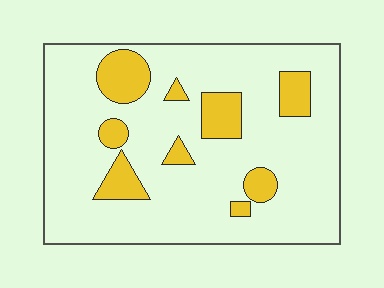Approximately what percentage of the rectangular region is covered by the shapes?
Approximately 15%.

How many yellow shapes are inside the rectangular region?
9.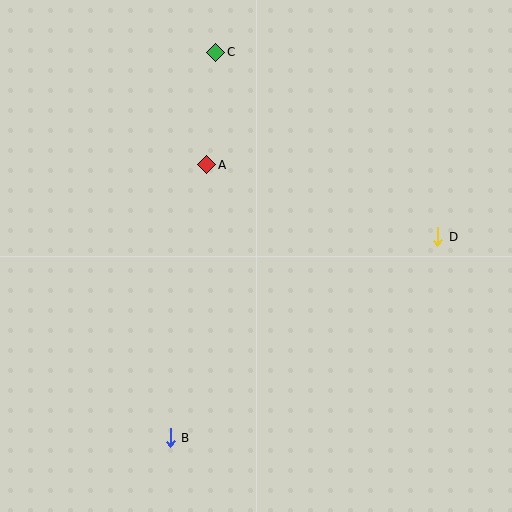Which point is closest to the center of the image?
Point A at (207, 165) is closest to the center.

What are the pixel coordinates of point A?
Point A is at (207, 165).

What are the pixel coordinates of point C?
Point C is at (216, 52).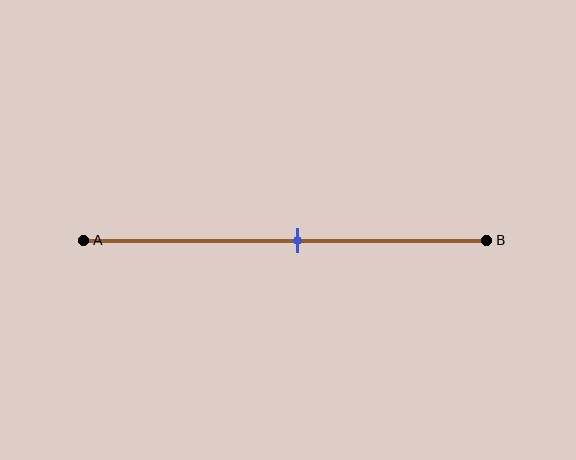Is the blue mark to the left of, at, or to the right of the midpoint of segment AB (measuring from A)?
The blue mark is to the right of the midpoint of segment AB.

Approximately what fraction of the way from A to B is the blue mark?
The blue mark is approximately 55% of the way from A to B.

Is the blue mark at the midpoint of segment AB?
No, the mark is at about 55% from A, not at the 50% midpoint.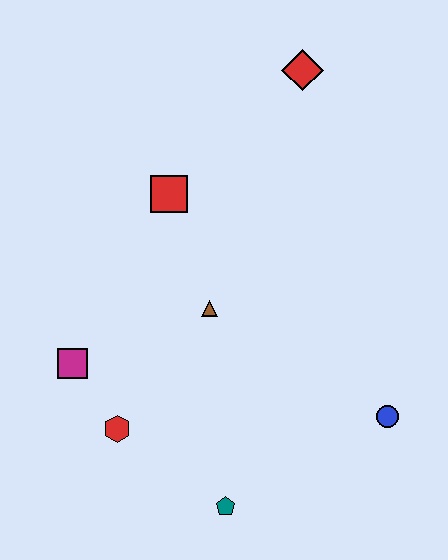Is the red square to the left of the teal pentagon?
Yes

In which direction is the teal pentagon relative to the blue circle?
The teal pentagon is to the left of the blue circle.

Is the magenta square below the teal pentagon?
No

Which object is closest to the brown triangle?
The red square is closest to the brown triangle.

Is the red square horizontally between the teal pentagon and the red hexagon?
Yes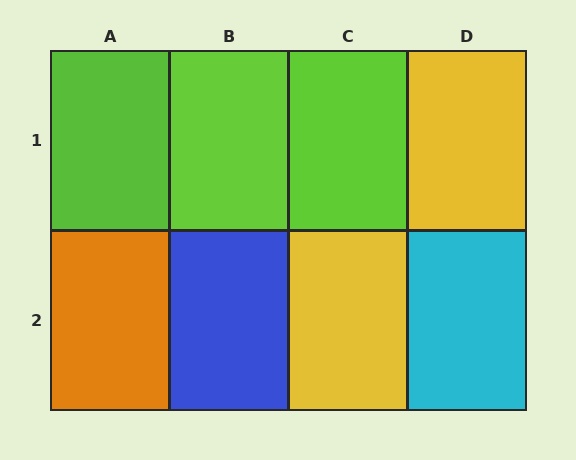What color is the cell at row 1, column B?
Lime.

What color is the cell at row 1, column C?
Lime.